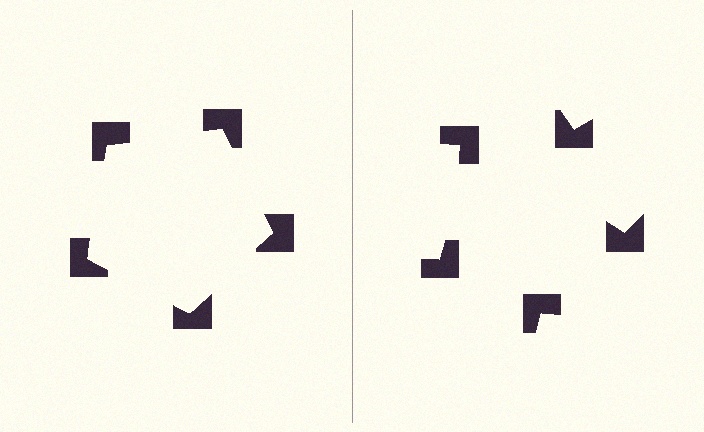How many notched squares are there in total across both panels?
10 — 5 on each side.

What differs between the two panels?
The notched squares are positioned identically on both sides; only the wedge orientations differ. On the left they align to a pentagon; on the right they are misaligned.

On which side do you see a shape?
An illusory pentagon appears on the left side. On the right side the wedge cuts are rotated, so no coherent shape forms.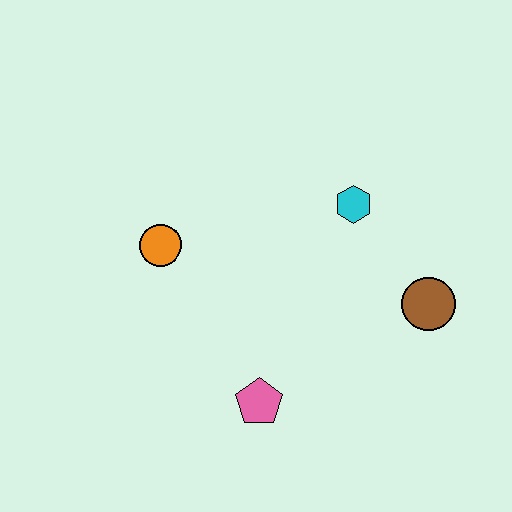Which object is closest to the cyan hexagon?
The brown circle is closest to the cyan hexagon.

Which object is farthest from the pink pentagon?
The cyan hexagon is farthest from the pink pentagon.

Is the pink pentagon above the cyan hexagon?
No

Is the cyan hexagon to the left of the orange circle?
No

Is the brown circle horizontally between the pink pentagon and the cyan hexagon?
No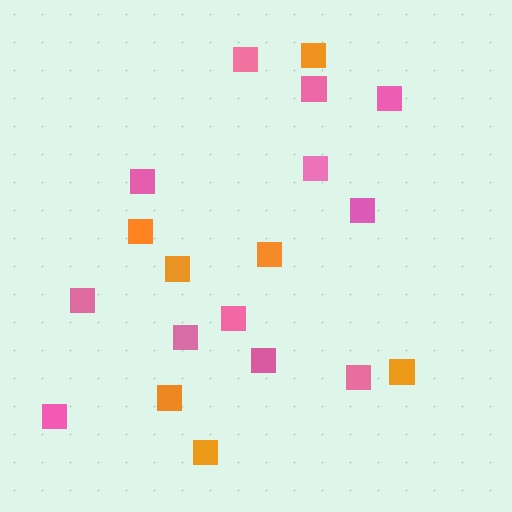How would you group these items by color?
There are 2 groups: one group of orange squares (7) and one group of pink squares (12).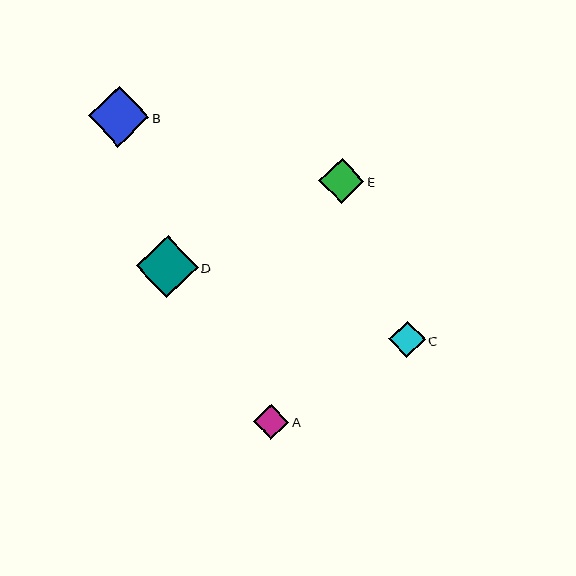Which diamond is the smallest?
Diamond A is the smallest with a size of approximately 35 pixels.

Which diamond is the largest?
Diamond D is the largest with a size of approximately 61 pixels.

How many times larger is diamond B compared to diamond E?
Diamond B is approximately 1.3 times the size of diamond E.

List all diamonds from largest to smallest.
From largest to smallest: D, B, E, C, A.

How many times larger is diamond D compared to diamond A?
Diamond D is approximately 1.7 times the size of diamond A.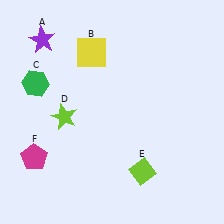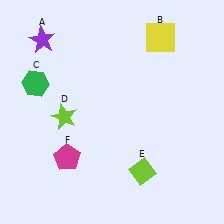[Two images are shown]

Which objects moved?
The objects that moved are: the yellow square (B), the magenta pentagon (F).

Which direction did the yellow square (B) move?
The yellow square (B) moved right.